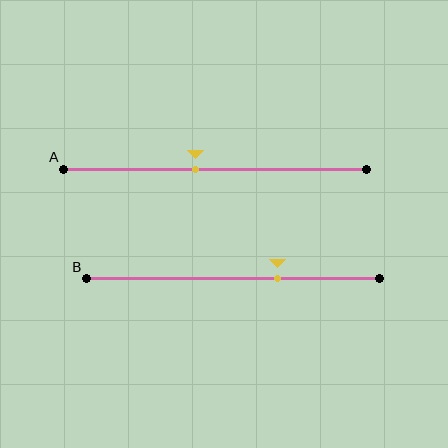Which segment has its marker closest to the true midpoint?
Segment A has its marker closest to the true midpoint.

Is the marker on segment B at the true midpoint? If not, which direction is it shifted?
No, the marker on segment B is shifted to the right by about 15% of the segment length.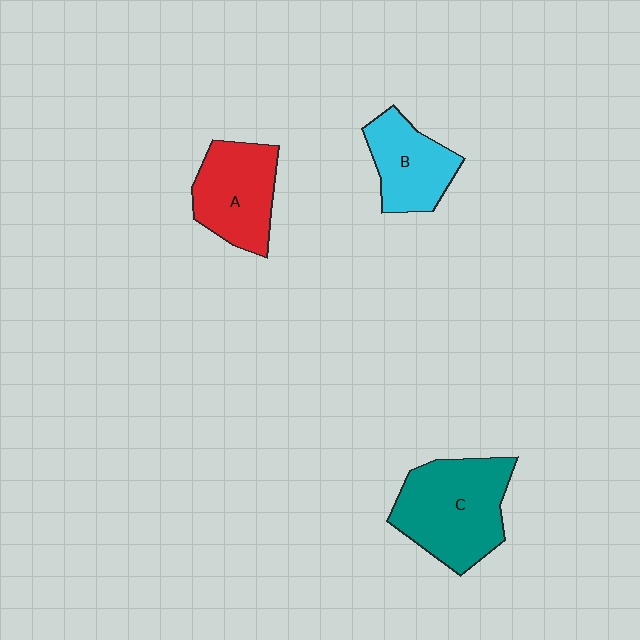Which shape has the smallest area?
Shape B (cyan).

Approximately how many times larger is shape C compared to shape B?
Approximately 1.6 times.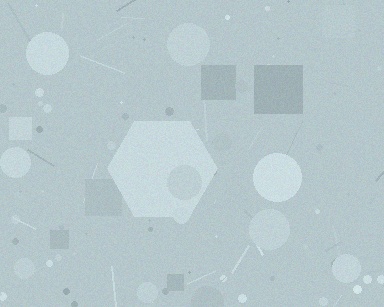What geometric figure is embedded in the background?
A hexagon is embedded in the background.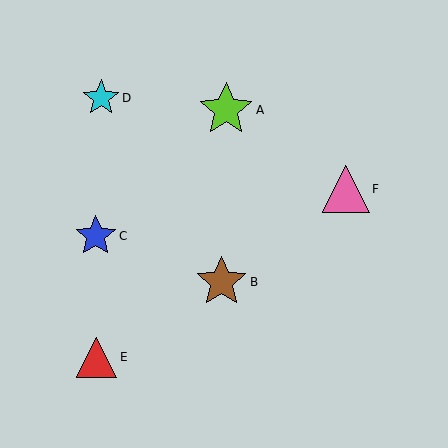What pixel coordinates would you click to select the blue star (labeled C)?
Click at (96, 236) to select the blue star C.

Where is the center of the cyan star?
The center of the cyan star is at (101, 98).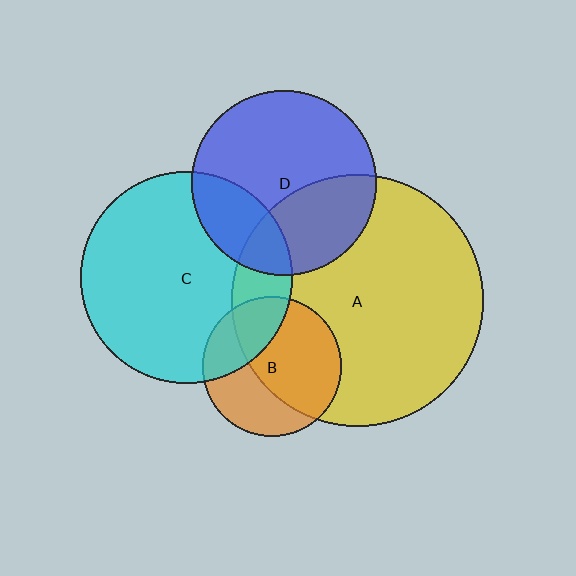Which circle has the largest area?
Circle A (yellow).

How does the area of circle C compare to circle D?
Approximately 1.3 times.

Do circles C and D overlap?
Yes.